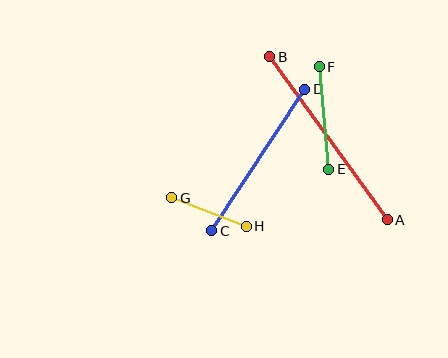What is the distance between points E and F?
The distance is approximately 103 pixels.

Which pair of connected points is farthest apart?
Points A and B are farthest apart.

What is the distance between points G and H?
The distance is approximately 80 pixels.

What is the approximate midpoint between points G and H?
The midpoint is at approximately (209, 212) pixels.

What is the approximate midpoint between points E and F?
The midpoint is at approximately (324, 118) pixels.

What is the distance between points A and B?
The distance is approximately 201 pixels.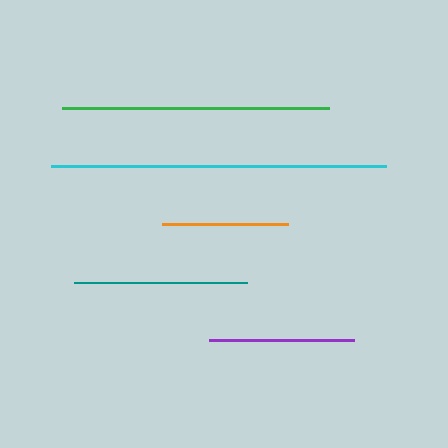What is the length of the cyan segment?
The cyan segment is approximately 335 pixels long.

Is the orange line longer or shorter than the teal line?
The teal line is longer than the orange line.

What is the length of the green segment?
The green segment is approximately 267 pixels long.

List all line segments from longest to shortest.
From longest to shortest: cyan, green, teal, purple, orange.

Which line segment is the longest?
The cyan line is the longest at approximately 335 pixels.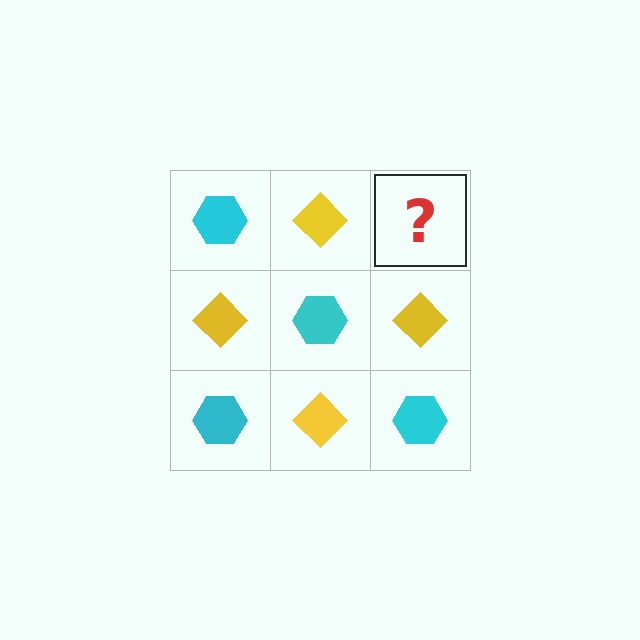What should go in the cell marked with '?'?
The missing cell should contain a cyan hexagon.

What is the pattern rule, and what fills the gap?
The rule is that it alternates cyan hexagon and yellow diamond in a checkerboard pattern. The gap should be filled with a cyan hexagon.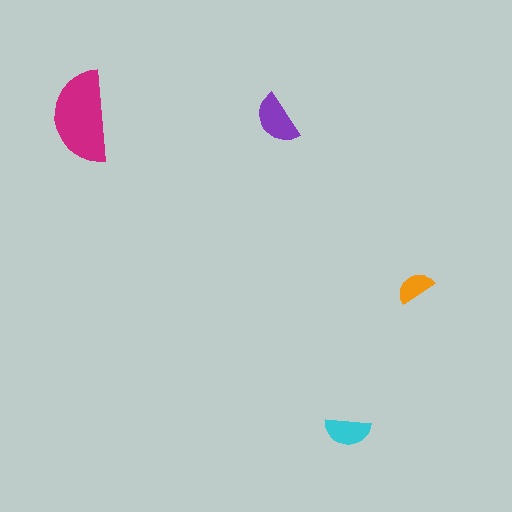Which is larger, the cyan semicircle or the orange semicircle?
The cyan one.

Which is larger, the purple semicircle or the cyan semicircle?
The purple one.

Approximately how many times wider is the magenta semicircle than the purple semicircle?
About 2 times wider.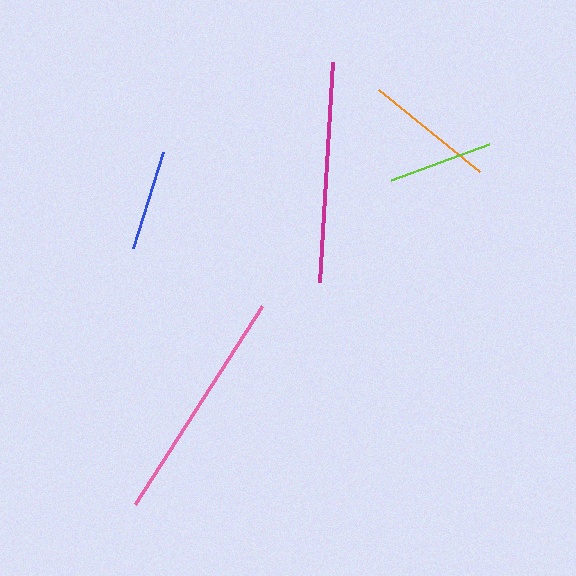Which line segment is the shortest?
The blue line is the shortest at approximately 100 pixels.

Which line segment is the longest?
The pink line is the longest at approximately 235 pixels.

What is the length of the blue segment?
The blue segment is approximately 100 pixels long.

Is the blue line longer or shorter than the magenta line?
The magenta line is longer than the blue line.